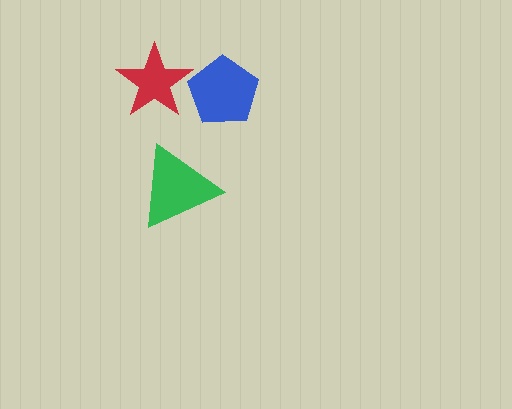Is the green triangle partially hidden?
No, no other shape covers it.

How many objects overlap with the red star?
1 object overlaps with the red star.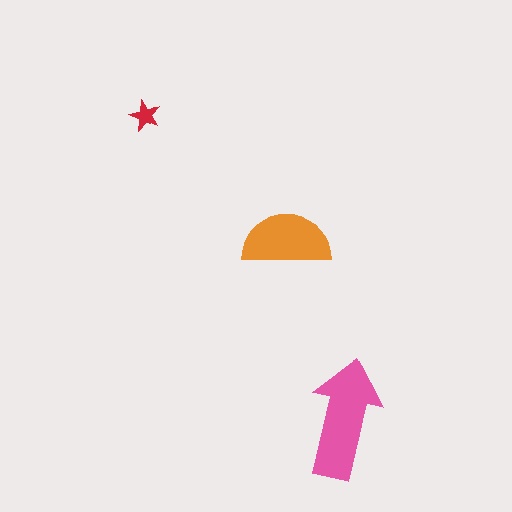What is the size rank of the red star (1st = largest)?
3rd.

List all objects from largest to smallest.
The pink arrow, the orange semicircle, the red star.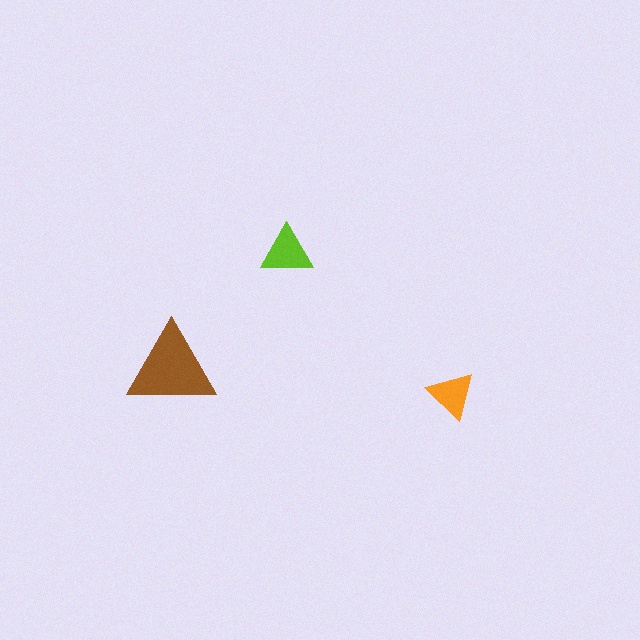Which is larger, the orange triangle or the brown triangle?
The brown one.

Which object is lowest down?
The orange triangle is bottommost.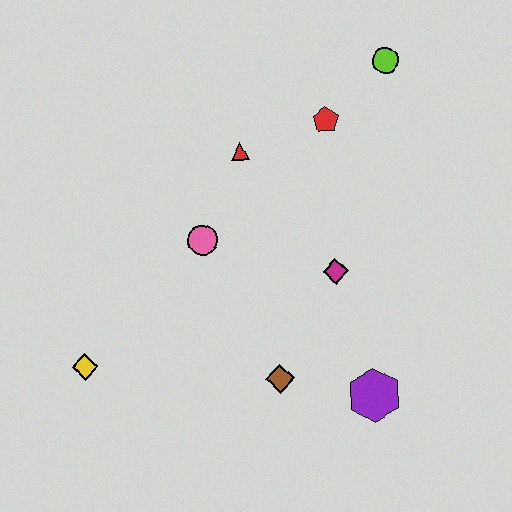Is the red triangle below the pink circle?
No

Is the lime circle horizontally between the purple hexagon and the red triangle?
No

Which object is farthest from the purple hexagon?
The lime circle is farthest from the purple hexagon.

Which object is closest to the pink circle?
The red triangle is closest to the pink circle.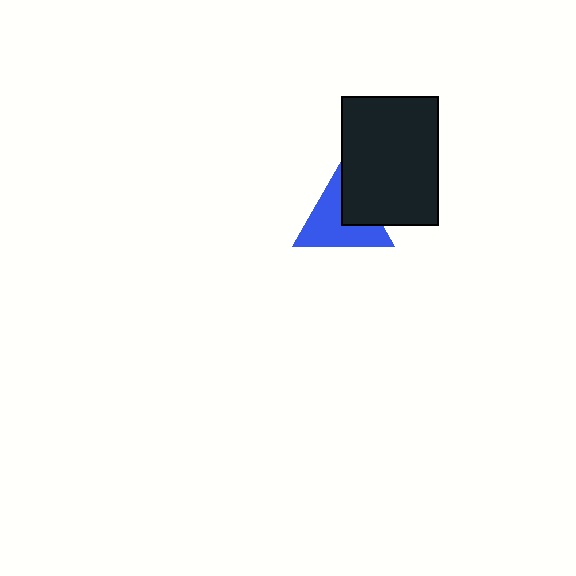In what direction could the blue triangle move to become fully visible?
The blue triangle could move toward the lower-left. That would shift it out from behind the black rectangle entirely.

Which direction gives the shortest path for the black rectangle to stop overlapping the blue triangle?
Moving toward the upper-right gives the shortest separation.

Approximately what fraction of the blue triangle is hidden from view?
Roughly 32% of the blue triangle is hidden behind the black rectangle.